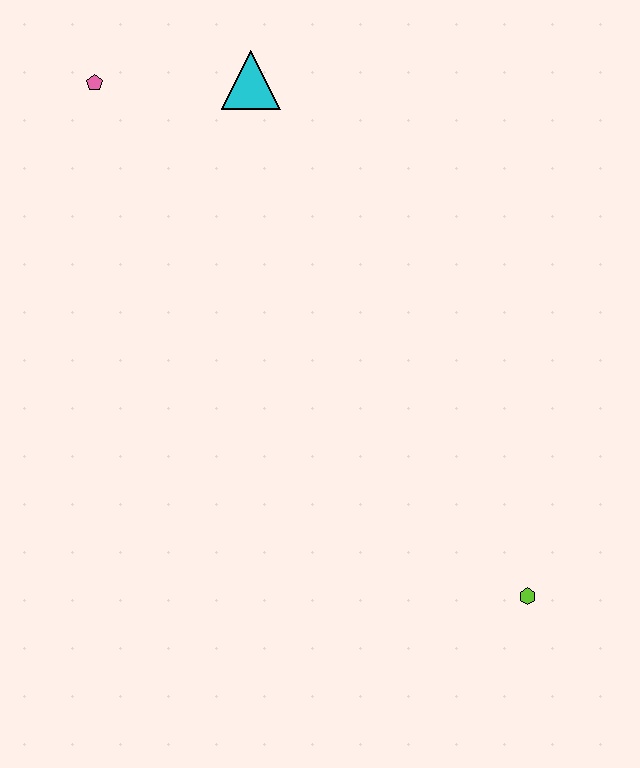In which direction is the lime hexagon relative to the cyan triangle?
The lime hexagon is below the cyan triangle.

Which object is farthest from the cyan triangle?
The lime hexagon is farthest from the cyan triangle.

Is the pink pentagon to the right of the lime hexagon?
No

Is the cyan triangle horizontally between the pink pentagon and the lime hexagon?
Yes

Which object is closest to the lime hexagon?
The cyan triangle is closest to the lime hexagon.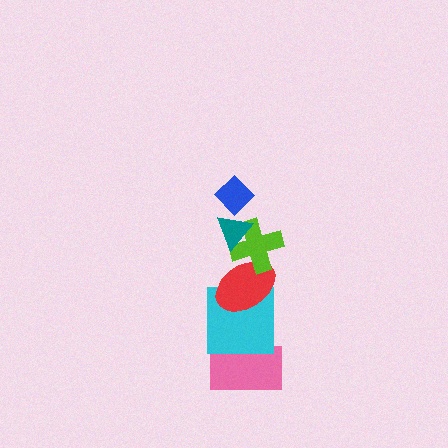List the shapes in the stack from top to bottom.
From top to bottom: the blue diamond, the teal triangle, the lime cross, the red ellipse, the cyan square, the pink rectangle.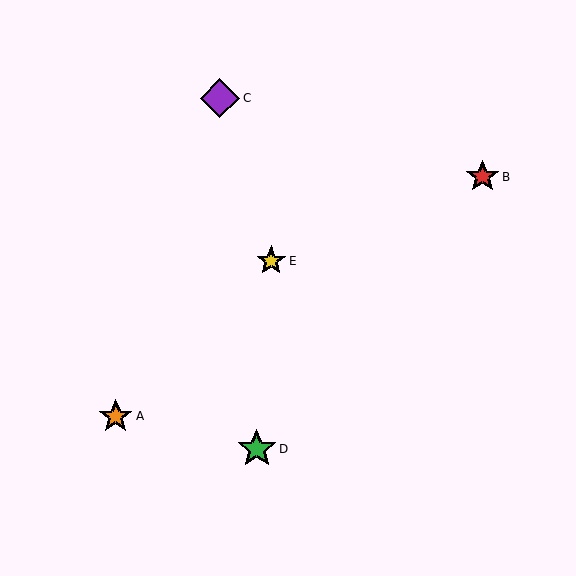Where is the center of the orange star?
The center of the orange star is at (116, 416).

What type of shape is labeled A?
Shape A is an orange star.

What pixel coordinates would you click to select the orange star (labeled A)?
Click at (116, 416) to select the orange star A.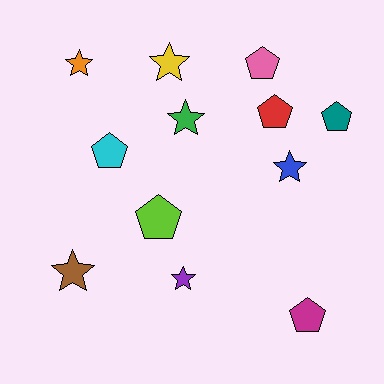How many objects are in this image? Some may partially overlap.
There are 12 objects.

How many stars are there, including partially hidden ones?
There are 6 stars.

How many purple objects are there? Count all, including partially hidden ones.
There is 1 purple object.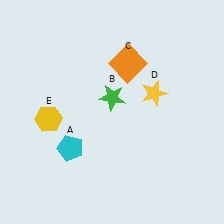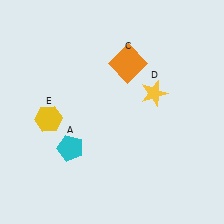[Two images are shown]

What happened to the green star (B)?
The green star (B) was removed in Image 2. It was in the top-right area of Image 1.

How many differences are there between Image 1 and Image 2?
There is 1 difference between the two images.